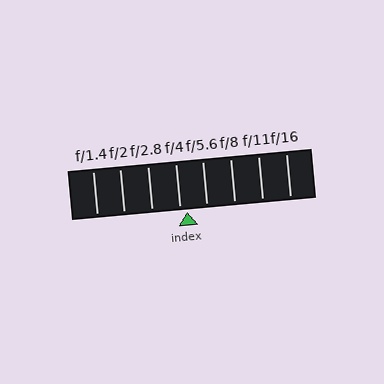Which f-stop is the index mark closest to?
The index mark is closest to f/4.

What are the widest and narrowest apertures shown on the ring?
The widest aperture shown is f/1.4 and the narrowest is f/16.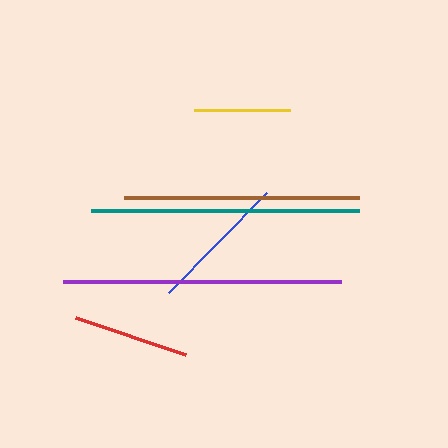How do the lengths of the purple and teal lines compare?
The purple and teal lines are approximately the same length.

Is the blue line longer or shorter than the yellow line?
The blue line is longer than the yellow line.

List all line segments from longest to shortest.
From longest to shortest: purple, teal, brown, blue, red, yellow.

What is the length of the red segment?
The red segment is approximately 116 pixels long.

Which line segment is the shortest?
The yellow line is the shortest at approximately 96 pixels.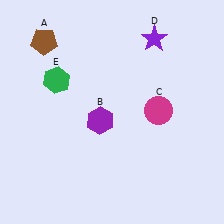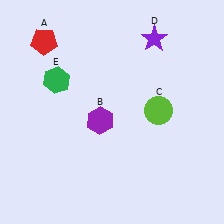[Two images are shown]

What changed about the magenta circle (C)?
In Image 1, C is magenta. In Image 2, it changed to lime.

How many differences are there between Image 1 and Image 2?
There are 2 differences between the two images.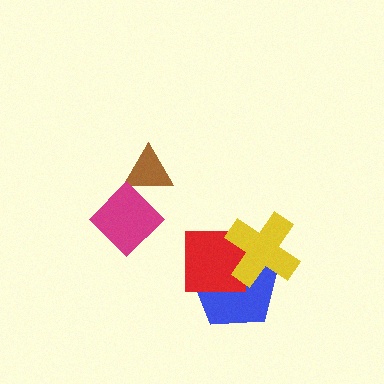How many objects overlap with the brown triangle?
1 object overlaps with the brown triangle.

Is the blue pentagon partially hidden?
Yes, it is partially covered by another shape.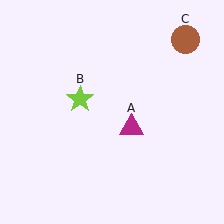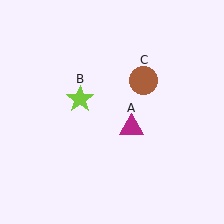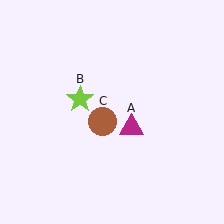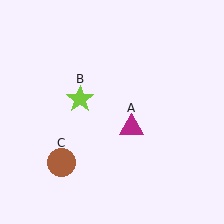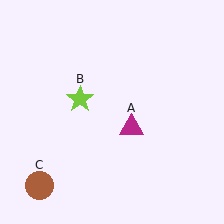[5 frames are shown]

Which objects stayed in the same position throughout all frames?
Magenta triangle (object A) and lime star (object B) remained stationary.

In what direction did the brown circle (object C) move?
The brown circle (object C) moved down and to the left.